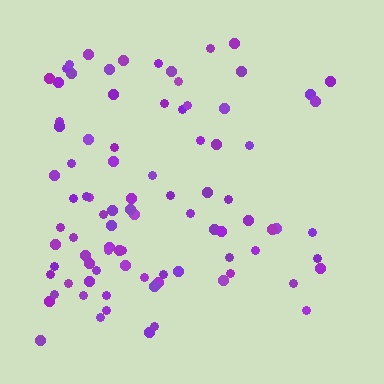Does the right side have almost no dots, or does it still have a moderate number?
Still a moderate number, just noticeably fewer than the left.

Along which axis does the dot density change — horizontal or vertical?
Horizontal.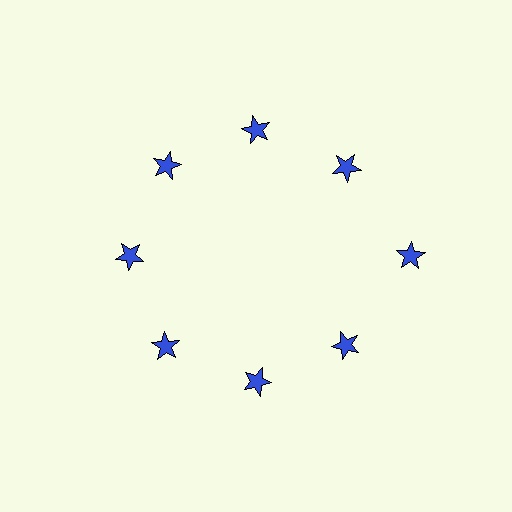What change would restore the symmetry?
The symmetry would be restored by moving it inward, back onto the ring so that all 8 stars sit at equal angles and equal distance from the center.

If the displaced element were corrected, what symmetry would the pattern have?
It would have 8-fold rotational symmetry — the pattern would map onto itself every 45 degrees.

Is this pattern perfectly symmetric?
No. The 8 blue stars are arranged in a ring, but one element near the 3 o'clock position is pushed outward from the center, breaking the 8-fold rotational symmetry.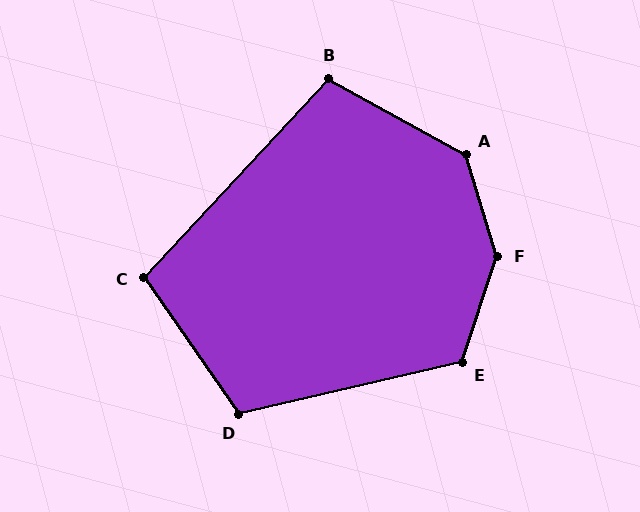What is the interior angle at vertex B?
Approximately 104 degrees (obtuse).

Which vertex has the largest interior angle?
F, at approximately 144 degrees.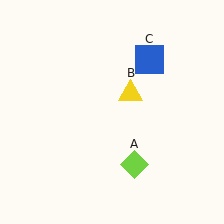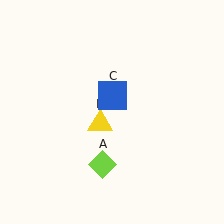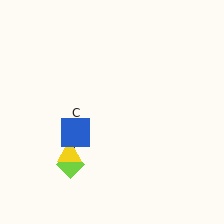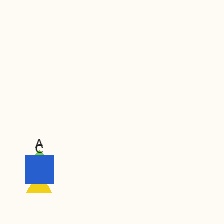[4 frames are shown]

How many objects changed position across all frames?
3 objects changed position: lime diamond (object A), yellow triangle (object B), blue square (object C).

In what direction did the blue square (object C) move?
The blue square (object C) moved down and to the left.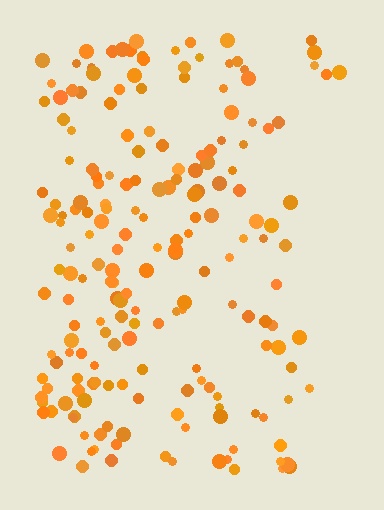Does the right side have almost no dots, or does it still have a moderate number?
Still a moderate number, just noticeably fewer than the left.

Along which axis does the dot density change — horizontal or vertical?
Horizontal.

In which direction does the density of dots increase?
From right to left, with the left side densest.